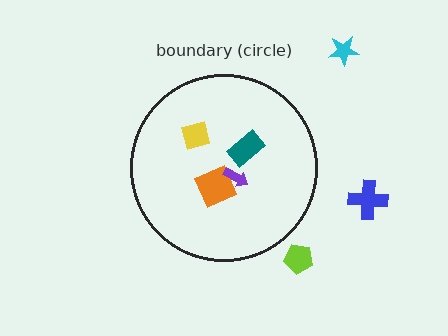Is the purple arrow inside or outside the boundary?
Inside.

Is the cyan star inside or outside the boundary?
Outside.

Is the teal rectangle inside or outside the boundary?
Inside.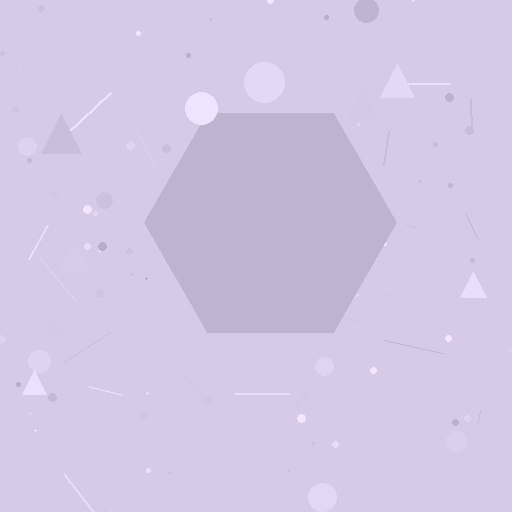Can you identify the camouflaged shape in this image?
The camouflaged shape is a hexagon.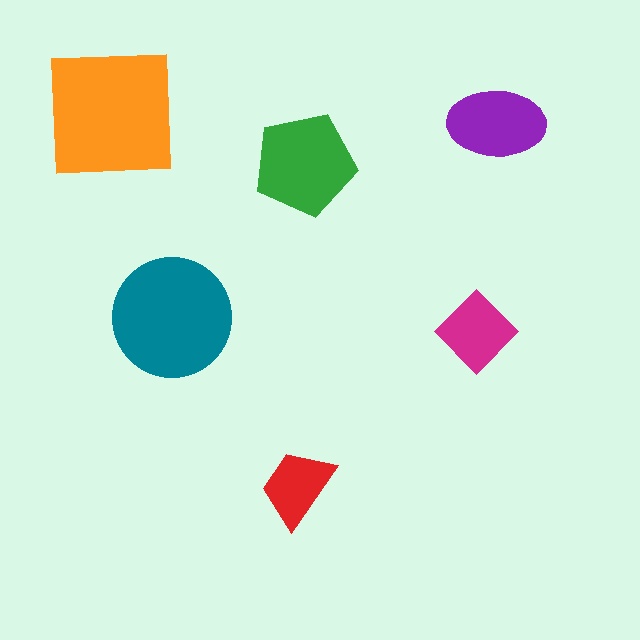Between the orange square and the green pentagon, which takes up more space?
The orange square.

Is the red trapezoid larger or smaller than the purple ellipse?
Smaller.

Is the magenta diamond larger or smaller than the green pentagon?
Smaller.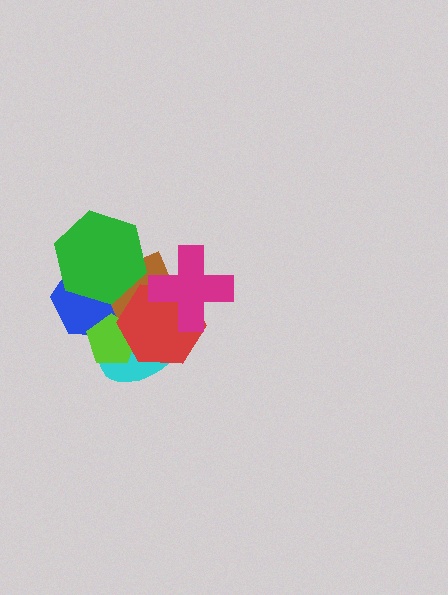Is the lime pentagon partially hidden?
Yes, it is partially covered by another shape.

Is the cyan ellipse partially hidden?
Yes, it is partially covered by another shape.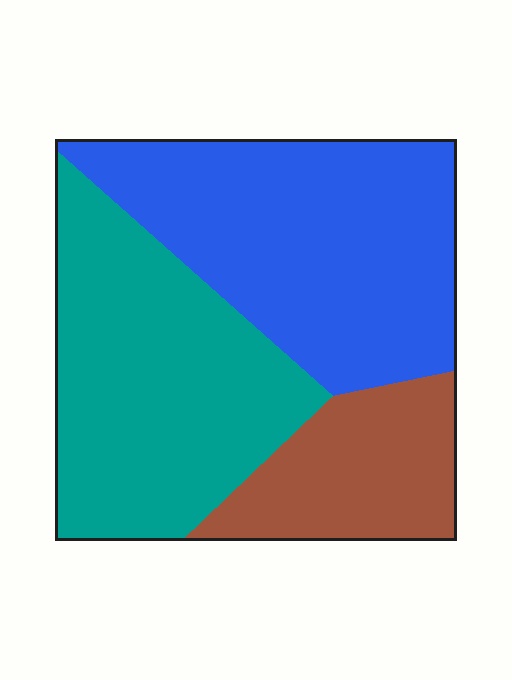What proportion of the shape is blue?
Blue covers 42% of the shape.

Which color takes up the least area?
Brown, at roughly 20%.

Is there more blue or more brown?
Blue.